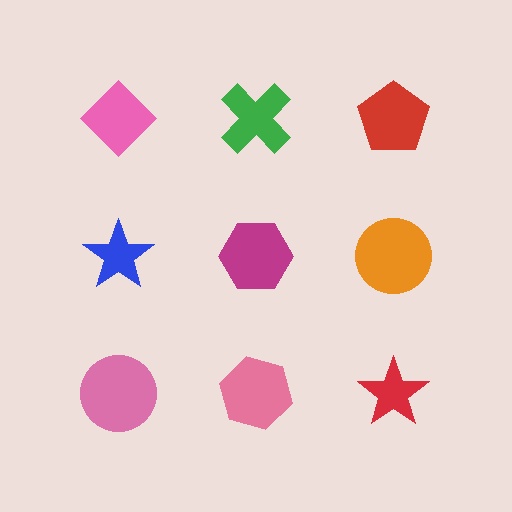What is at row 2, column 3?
An orange circle.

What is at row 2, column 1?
A blue star.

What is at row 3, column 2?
A pink hexagon.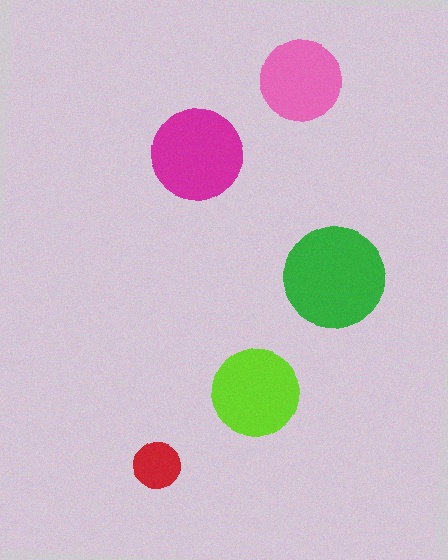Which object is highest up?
The pink circle is topmost.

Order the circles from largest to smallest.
the green one, the magenta one, the lime one, the pink one, the red one.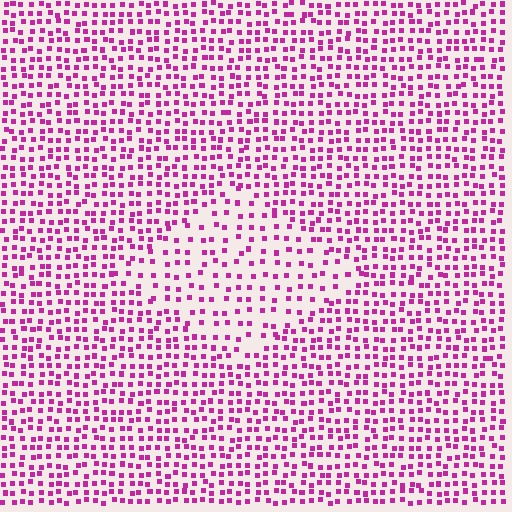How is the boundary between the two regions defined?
The boundary is defined by a change in element density (approximately 1.8x ratio). All elements are the same color, size, and shape.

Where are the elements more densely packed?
The elements are more densely packed outside the diamond boundary.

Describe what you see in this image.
The image contains small magenta elements arranged at two different densities. A diamond-shaped region is visible where the elements are less densely packed than the surrounding area.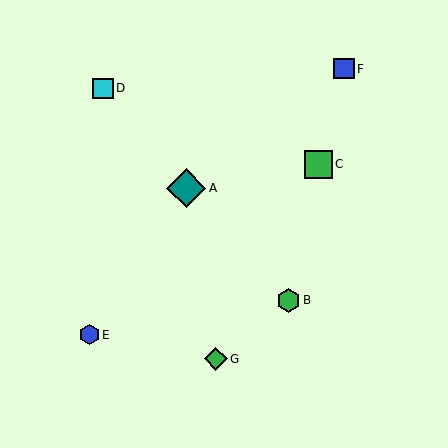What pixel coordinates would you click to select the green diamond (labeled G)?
Click at (216, 359) to select the green diamond G.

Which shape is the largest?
The teal diamond (labeled A) is the largest.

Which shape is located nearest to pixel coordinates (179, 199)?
The teal diamond (labeled A) at (186, 188) is nearest to that location.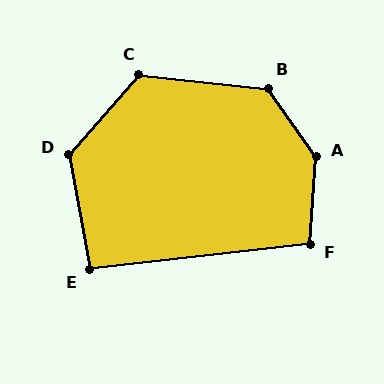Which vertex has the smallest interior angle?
E, at approximately 93 degrees.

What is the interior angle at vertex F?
Approximately 101 degrees (obtuse).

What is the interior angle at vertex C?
Approximately 125 degrees (obtuse).